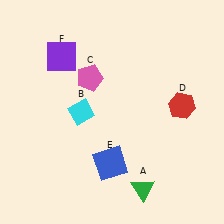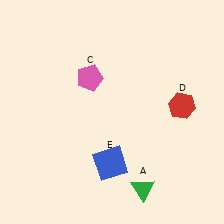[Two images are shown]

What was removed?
The purple square (F), the cyan diamond (B) were removed in Image 2.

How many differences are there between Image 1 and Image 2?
There are 2 differences between the two images.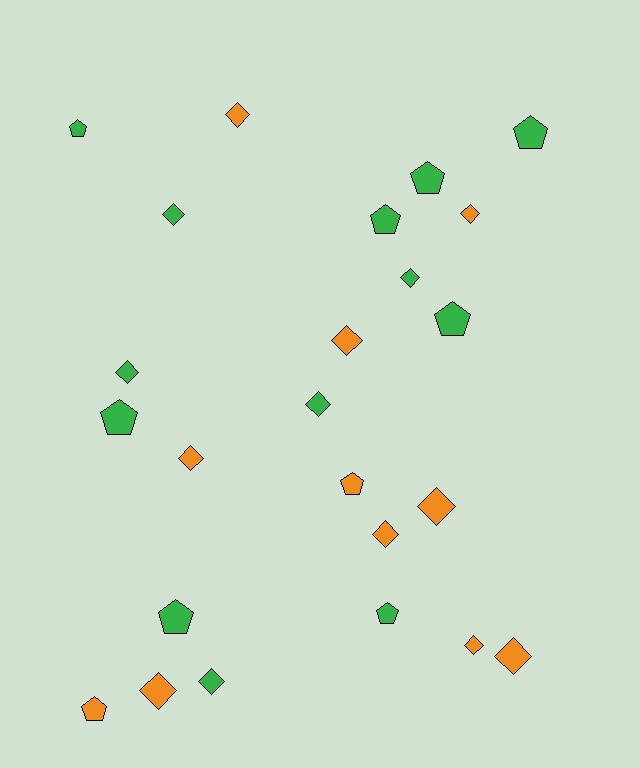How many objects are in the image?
There are 24 objects.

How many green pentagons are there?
There are 8 green pentagons.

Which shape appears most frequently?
Diamond, with 14 objects.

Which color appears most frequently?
Green, with 13 objects.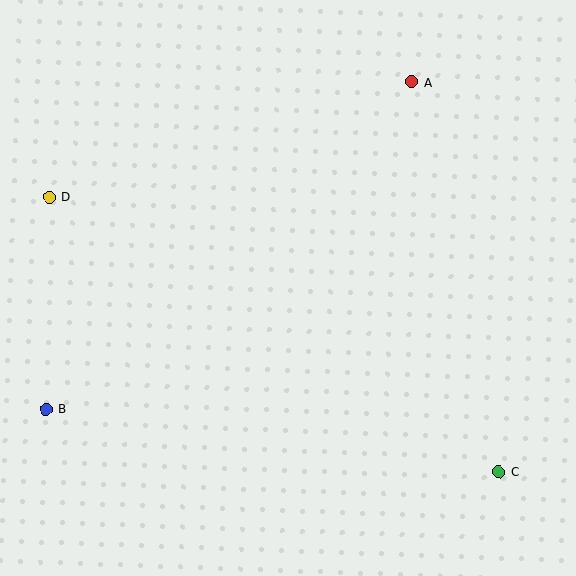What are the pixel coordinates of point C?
Point C is at (499, 472).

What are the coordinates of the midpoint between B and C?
The midpoint between B and C is at (272, 440).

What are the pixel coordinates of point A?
Point A is at (412, 82).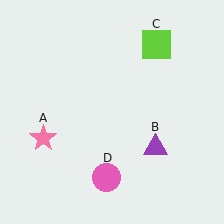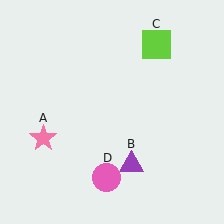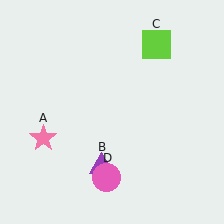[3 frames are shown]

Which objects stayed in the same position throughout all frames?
Pink star (object A) and lime square (object C) and pink circle (object D) remained stationary.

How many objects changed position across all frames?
1 object changed position: purple triangle (object B).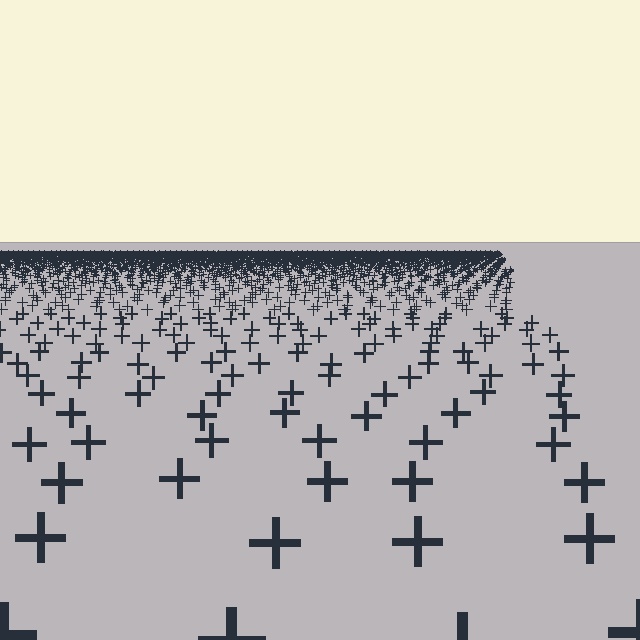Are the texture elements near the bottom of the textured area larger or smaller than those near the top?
Larger. Near the bottom, elements are closer to the viewer and appear at a bigger on-screen size.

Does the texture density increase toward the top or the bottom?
Density increases toward the top.